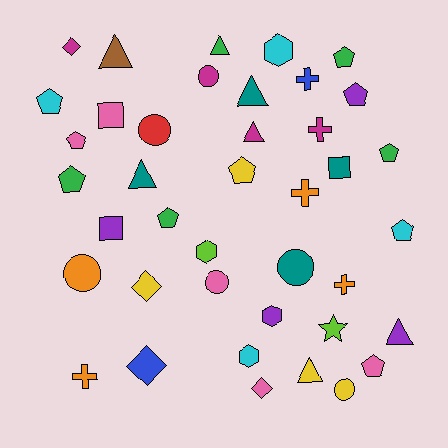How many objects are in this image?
There are 40 objects.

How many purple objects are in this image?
There are 4 purple objects.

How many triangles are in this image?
There are 7 triangles.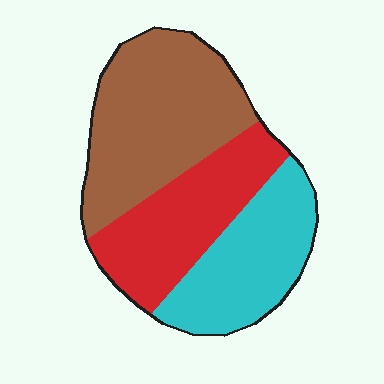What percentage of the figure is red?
Red covers around 30% of the figure.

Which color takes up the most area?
Brown, at roughly 40%.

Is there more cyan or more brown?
Brown.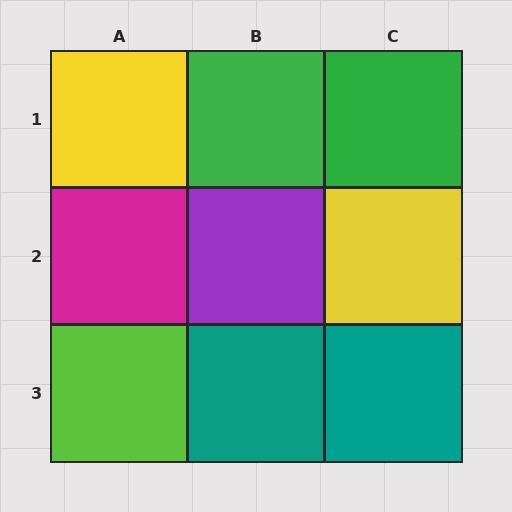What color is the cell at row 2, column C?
Yellow.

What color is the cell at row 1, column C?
Green.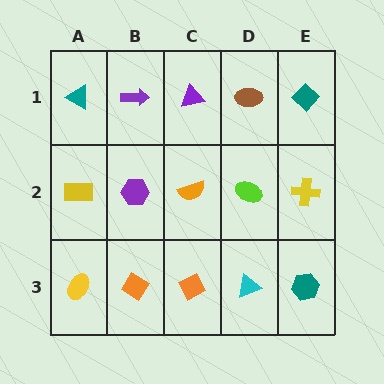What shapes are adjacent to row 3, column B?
A purple hexagon (row 2, column B), a yellow ellipse (row 3, column A), an orange diamond (row 3, column C).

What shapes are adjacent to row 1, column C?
An orange semicircle (row 2, column C), a purple arrow (row 1, column B), a brown ellipse (row 1, column D).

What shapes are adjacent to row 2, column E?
A teal diamond (row 1, column E), a teal hexagon (row 3, column E), a lime ellipse (row 2, column D).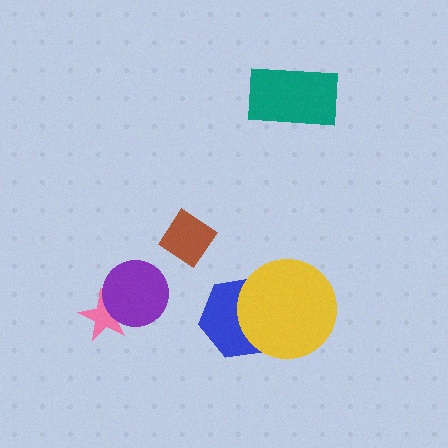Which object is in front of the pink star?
The purple circle is in front of the pink star.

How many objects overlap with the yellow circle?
1 object overlaps with the yellow circle.